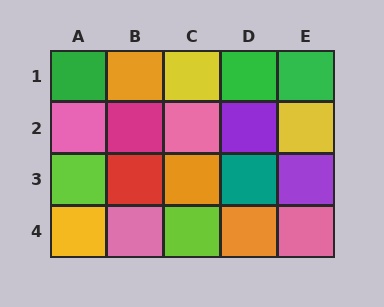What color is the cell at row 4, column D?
Orange.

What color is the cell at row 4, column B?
Pink.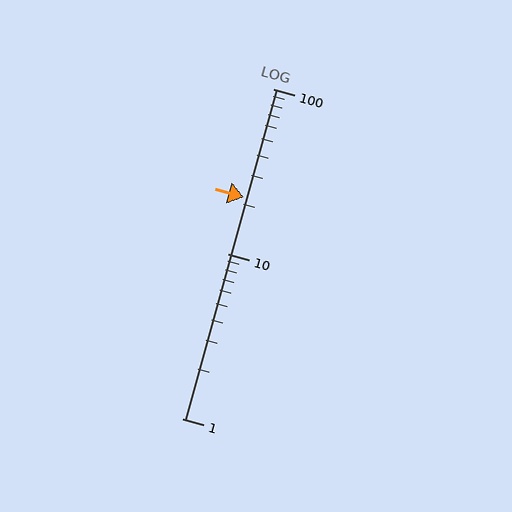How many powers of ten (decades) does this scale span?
The scale spans 2 decades, from 1 to 100.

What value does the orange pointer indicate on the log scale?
The pointer indicates approximately 22.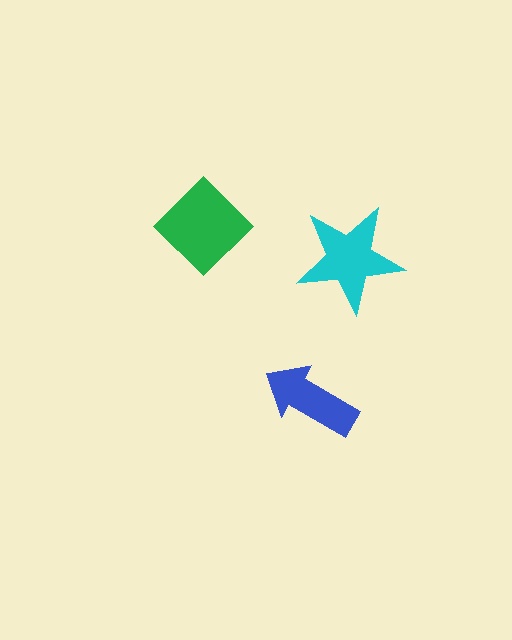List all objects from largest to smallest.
The green diamond, the cyan star, the blue arrow.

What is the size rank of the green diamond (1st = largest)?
1st.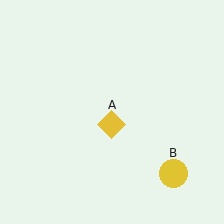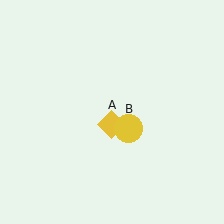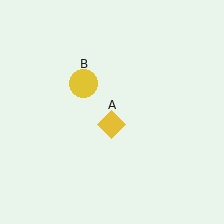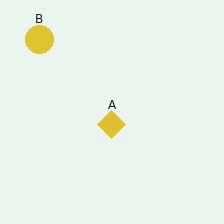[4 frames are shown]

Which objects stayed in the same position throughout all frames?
Yellow diamond (object A) remained stationary.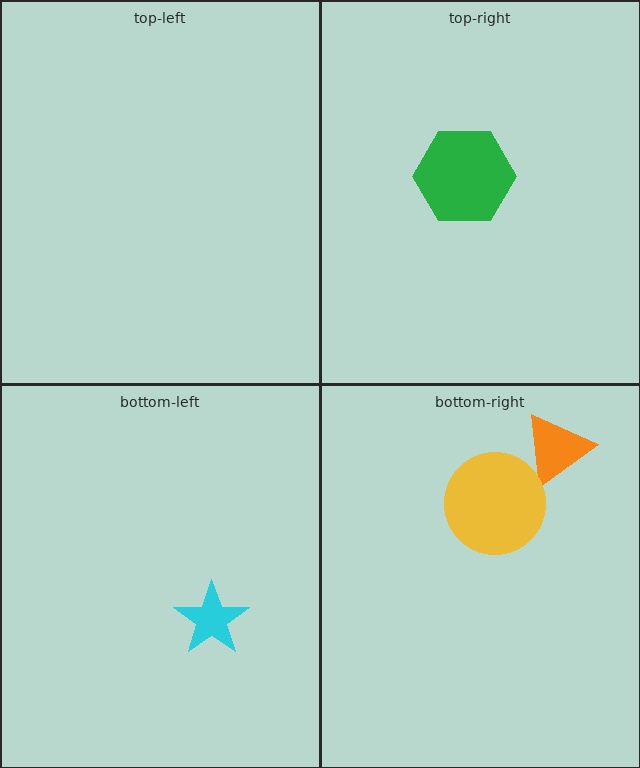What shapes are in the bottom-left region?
The cyan star.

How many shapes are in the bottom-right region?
2.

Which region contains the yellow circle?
The bottom-right region.